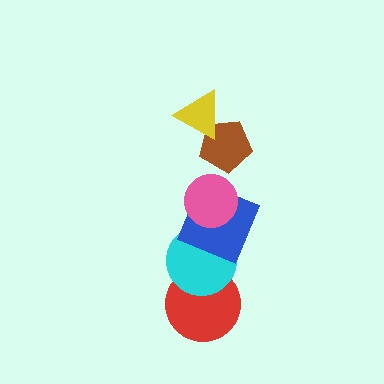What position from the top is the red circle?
The red circle is 6th from the top.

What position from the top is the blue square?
The blue square is 4th from the top.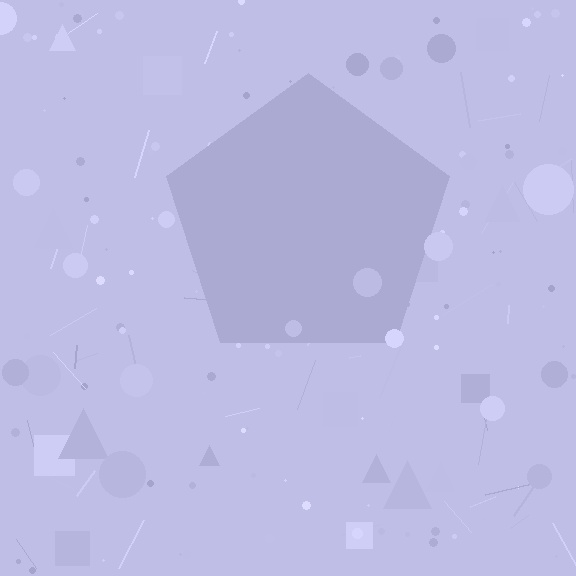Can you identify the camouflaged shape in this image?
The camouflaged shape is a pentagon.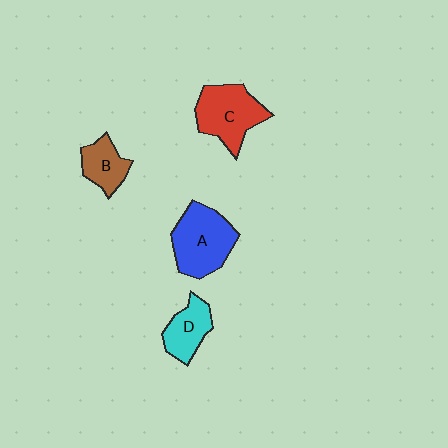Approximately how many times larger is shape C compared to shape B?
Approximately 1.7 times.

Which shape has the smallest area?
Shape B (brown).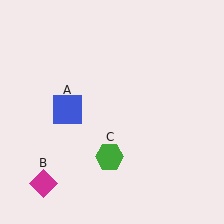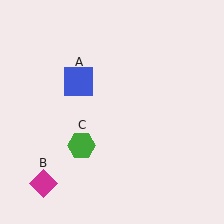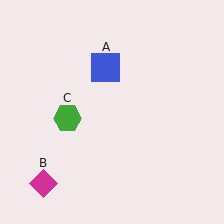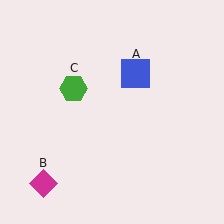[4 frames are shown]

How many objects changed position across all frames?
2 objects changed position: blue square (object A), green hexagon (object C).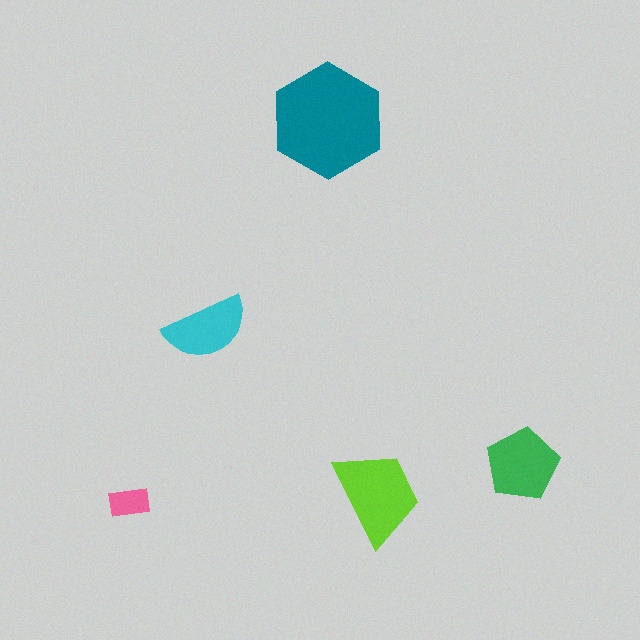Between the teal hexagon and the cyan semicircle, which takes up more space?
The teal hexagon.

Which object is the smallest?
The pink rectangle.